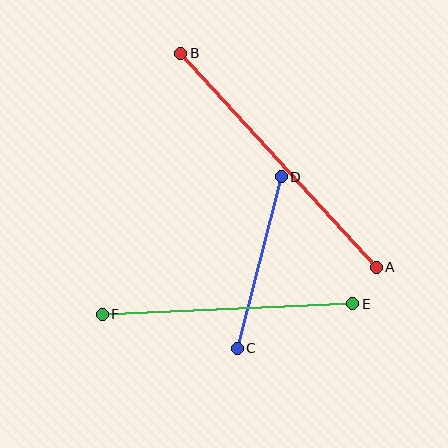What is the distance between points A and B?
The distance is approximately 290 pixels.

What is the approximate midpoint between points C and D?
The midpoint is at approximately (259, 262) pixels.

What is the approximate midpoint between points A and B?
The midpoint is at approximately (279, 160) pixels.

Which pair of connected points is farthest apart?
Points A and B are farthest apart.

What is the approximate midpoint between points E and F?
The midpoint is at approximately (227, 309) pixels.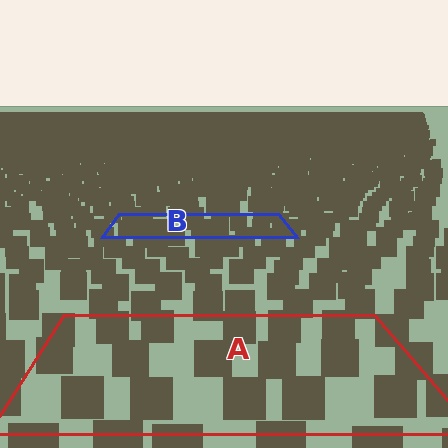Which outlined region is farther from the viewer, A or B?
Region B is farther from the viewer — the texture elements inside it appear smaller and more densely packed.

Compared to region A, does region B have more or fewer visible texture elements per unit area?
Region B has more texture elements per unit area — they are packed more densely because it is farther away.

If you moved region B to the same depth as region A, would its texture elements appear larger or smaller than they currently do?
They would appear larger. At a closer depth, the same texture elements are projected at a bigger on-screen size.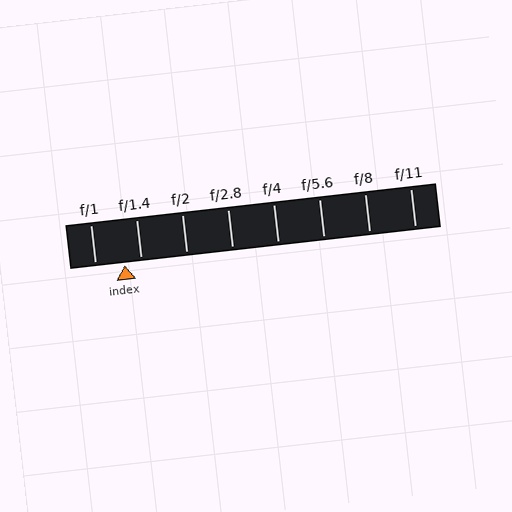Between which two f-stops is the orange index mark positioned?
The index mark is between f/1 and f/1.4.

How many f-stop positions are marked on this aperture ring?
There are 8 f-stop positions marked.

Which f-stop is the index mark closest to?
The index mark is closest to f/1.4.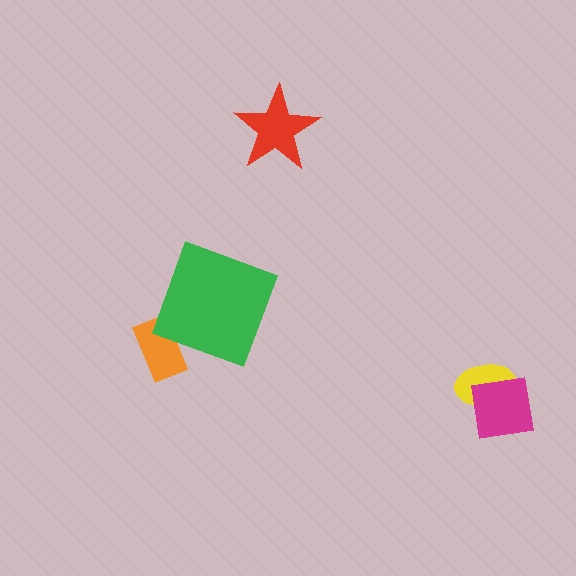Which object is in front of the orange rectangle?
The green square is in front of the orange rectangle.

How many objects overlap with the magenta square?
1 object overlaps with the magenta square.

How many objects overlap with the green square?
1 object overlaps with the green square.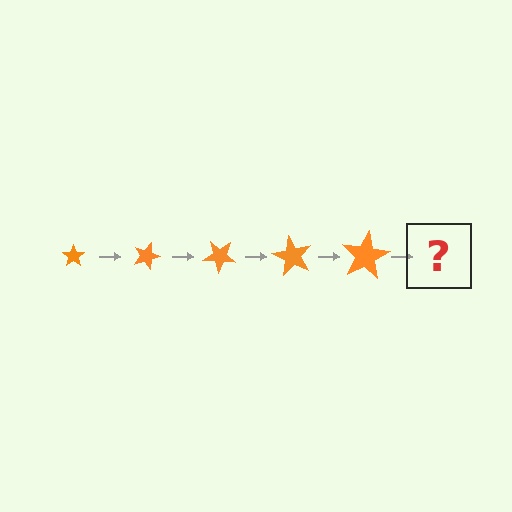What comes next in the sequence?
The next element should be a star, larger than the previous one and rotated 100 degrees from the start.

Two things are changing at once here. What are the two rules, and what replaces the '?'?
The two rules are that the star grows larger each step and it rotates 20 degrees each step. The '?' should be a star, larger than the previous one and rotated 100 degrees from the start.